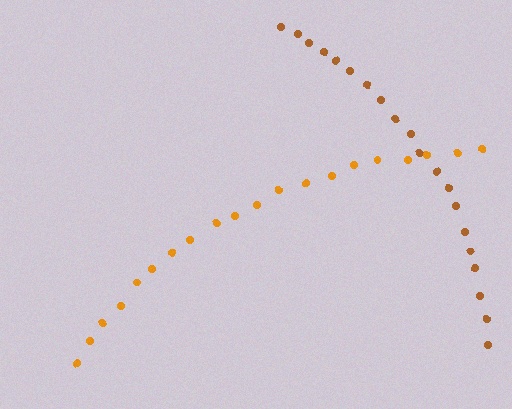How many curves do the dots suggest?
There are 2 distinct paths.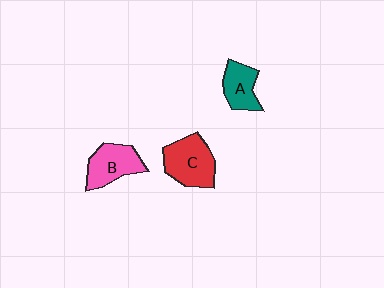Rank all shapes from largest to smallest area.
From largest to smallest: C (red), B (pink), A (teal).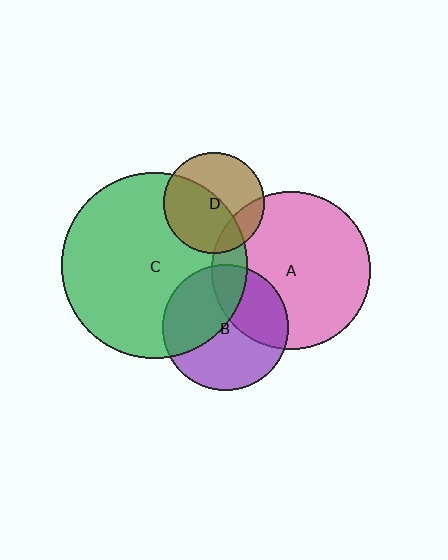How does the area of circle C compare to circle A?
Approximately 1.4 times.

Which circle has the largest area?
Circle C (green).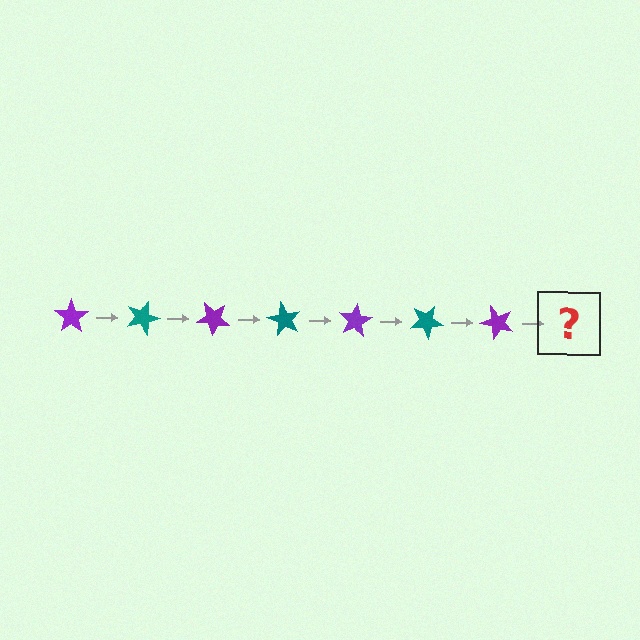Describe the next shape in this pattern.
It should be a teal star, rotated 140 degrees from the start.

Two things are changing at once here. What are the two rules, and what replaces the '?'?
The two rules are that it rotates 20 degrees each step and the color cycles through purple and teal. The '?' should be a teal star, rotated 140 degrees from the start.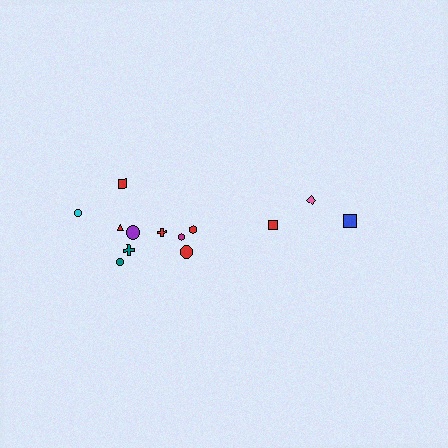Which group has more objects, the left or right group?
The left group.